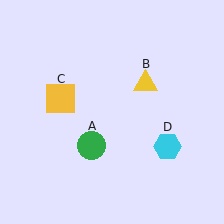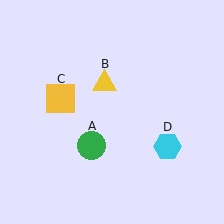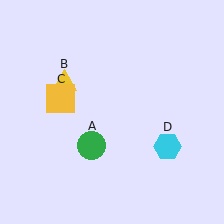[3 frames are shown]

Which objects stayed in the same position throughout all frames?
Green circle (object A) and yellow square (object C) and cyan hexagon (object D) remained stationary.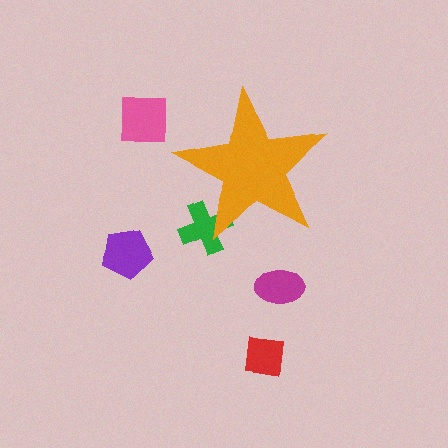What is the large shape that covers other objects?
An orange star.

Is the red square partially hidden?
No, the red square is fully visible.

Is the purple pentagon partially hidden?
No, the purple pentagon is fully visible.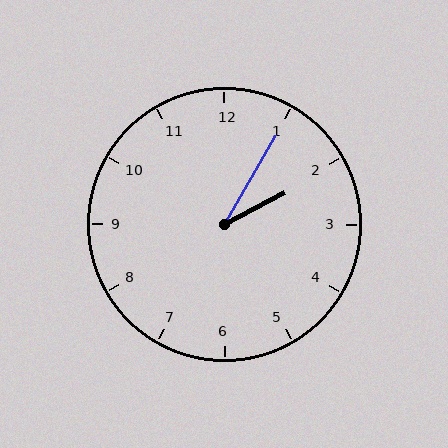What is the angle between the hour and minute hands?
Approximately 32 degrees.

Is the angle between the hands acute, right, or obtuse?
It is acute.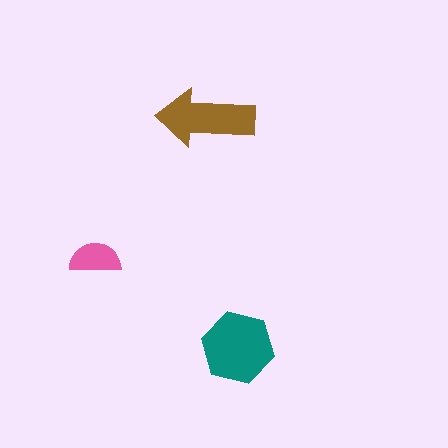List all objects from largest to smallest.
The teal hexagon, the brown arrow, the pink semicircle.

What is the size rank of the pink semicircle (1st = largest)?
3rd.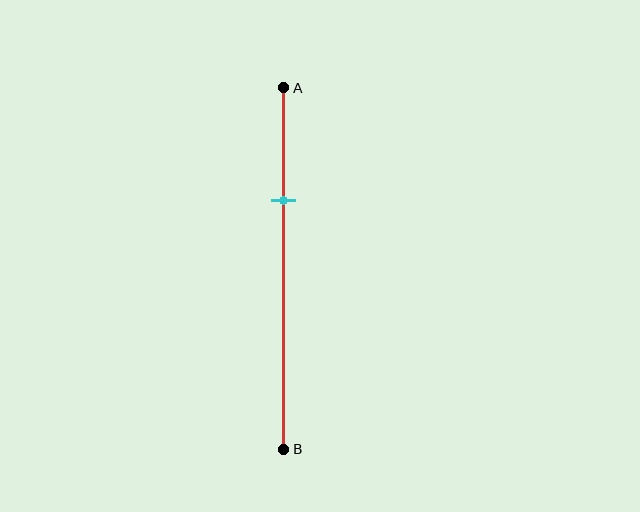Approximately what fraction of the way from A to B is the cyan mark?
The cyan mark is approximately 30% of the way from A to B.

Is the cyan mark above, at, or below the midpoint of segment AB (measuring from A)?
The cyan mark is above the midpoint of segment AB.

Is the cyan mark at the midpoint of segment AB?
No, the mark is at about 30% from A, not at the 50% midpoint.